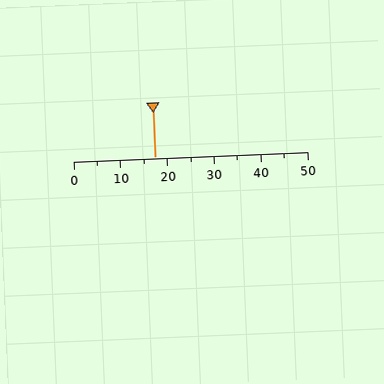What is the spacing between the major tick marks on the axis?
The major ticks are spaced 10 apart.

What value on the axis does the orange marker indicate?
The marker indicates approximately 17.5.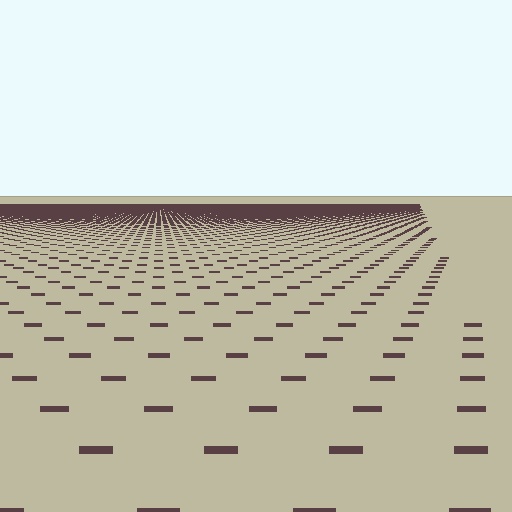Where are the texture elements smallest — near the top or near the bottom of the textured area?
Near the top.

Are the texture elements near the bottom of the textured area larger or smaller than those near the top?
Larger. Near the bottom, elements are closer to the viewer and appear at a bigger on-screen size.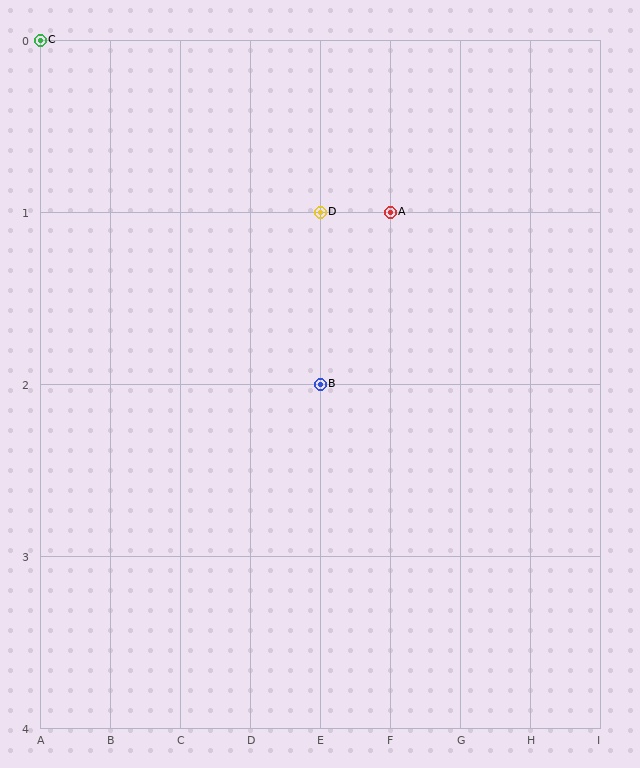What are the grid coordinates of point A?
Point A is at grid coordinates (F, 1).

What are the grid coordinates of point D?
Point D is at grid coordinates (E, 1).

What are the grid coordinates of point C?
Point C is at grid coordinates (A, 0).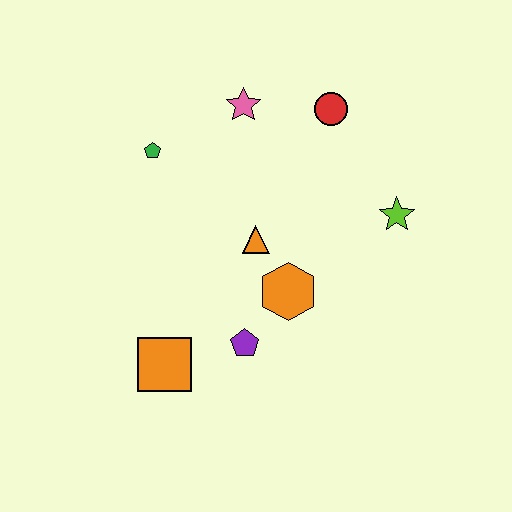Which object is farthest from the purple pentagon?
The red circle is farthest from the purple pentagon.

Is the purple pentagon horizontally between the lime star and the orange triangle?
No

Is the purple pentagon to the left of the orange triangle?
Yes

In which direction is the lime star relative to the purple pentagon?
The lime star is to the right of the purple pentagon.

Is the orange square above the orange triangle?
No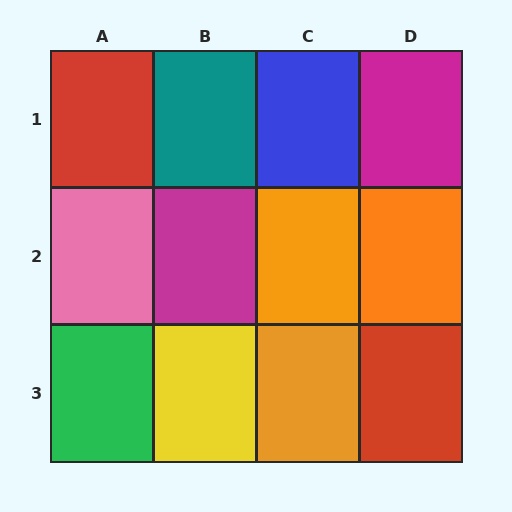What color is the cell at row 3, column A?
Green.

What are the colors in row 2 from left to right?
Pink, magenta, orange, orange.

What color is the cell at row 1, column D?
Magenta.